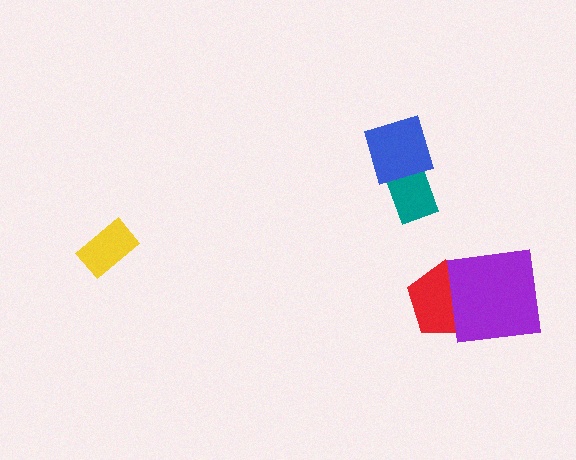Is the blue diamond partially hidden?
No, no other shape covers it.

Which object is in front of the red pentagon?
The purple square is in front of the red pentagon.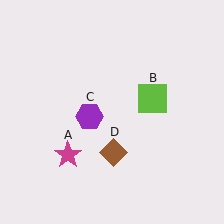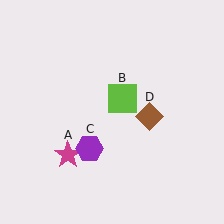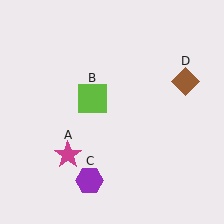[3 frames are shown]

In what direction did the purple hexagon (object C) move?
The purple hexagon (object C) moved down.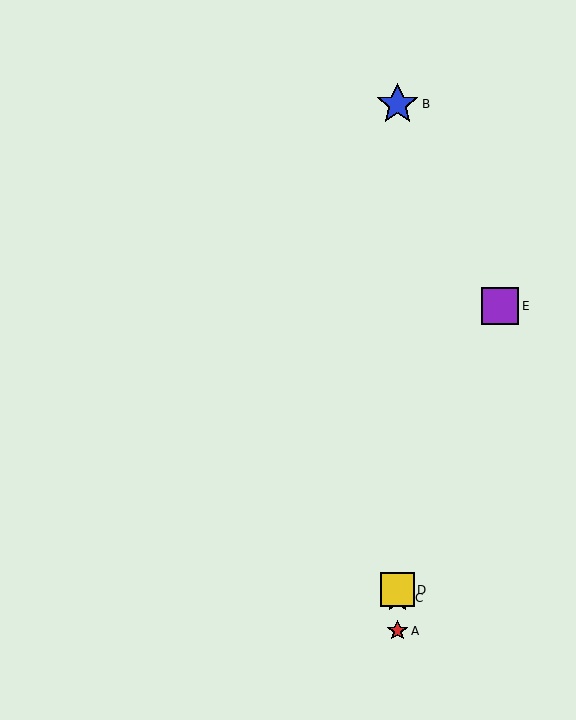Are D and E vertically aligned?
No, D is at x≈397 and E is at x≈500.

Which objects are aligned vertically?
Objects A, B, C, D are aligned vertically.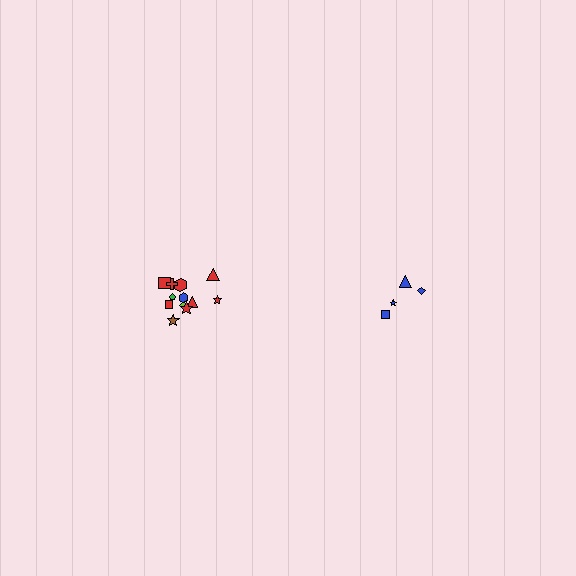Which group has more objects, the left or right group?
The left group.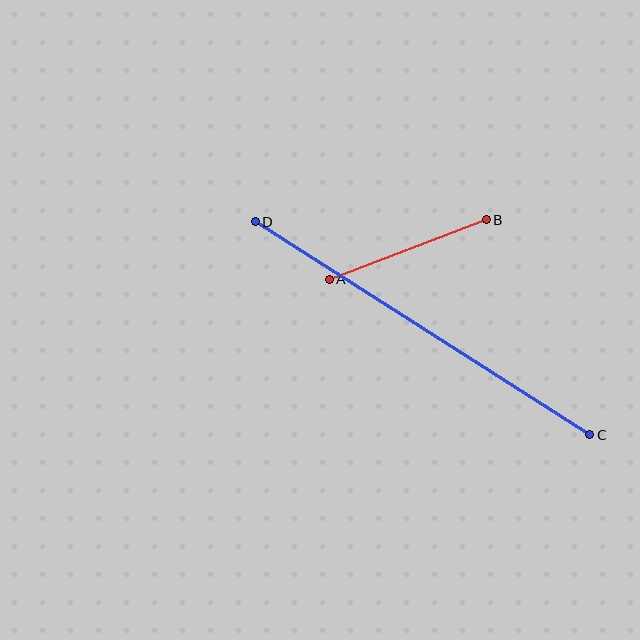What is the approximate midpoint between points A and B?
The midpoint is at approximately (408, 250) pixels.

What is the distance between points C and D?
The distance is approximately 397 pixels.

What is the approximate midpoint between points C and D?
The midpoint is at approximately (423, 328) pixels.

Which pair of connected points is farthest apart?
Points C and D are farthest apart.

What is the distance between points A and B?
The distance is approximately 168 pixels.